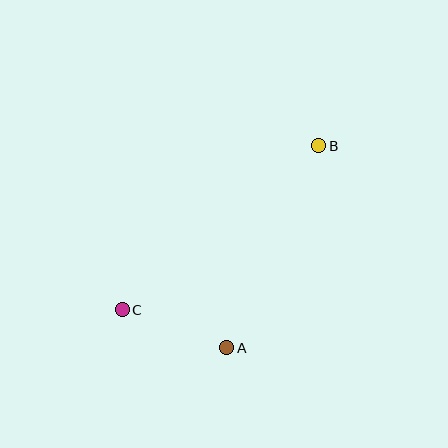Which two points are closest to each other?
Points A and C are closest to each other.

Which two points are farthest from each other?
Points B and C are farthest from each other.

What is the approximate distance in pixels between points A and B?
The distance between A and B is approximately 222 pixels.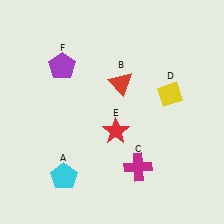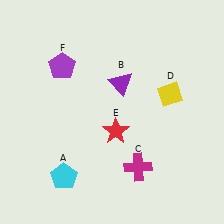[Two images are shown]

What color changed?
The triangle (B) changed from red in Image 1 to purple in Image 2.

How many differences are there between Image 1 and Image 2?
There is 1 difference between the two images.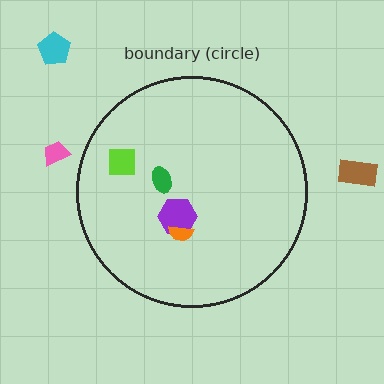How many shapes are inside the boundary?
4 inside, 3 outside.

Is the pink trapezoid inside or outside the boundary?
Outside.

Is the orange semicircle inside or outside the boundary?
Inside.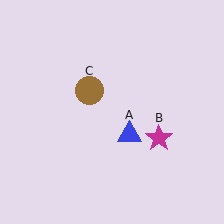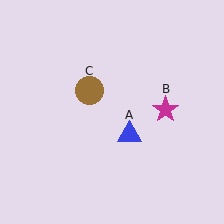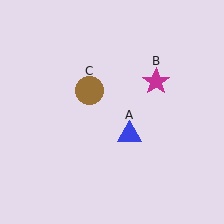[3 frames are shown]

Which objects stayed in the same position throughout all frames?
Blue triangle (object A) and brown circle (object C) remained stationary.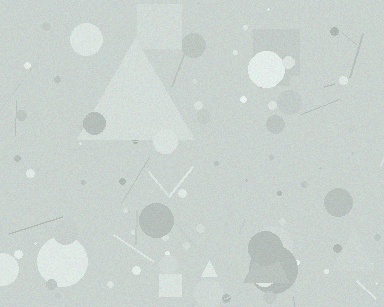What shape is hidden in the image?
A triangle is hidden in the image.